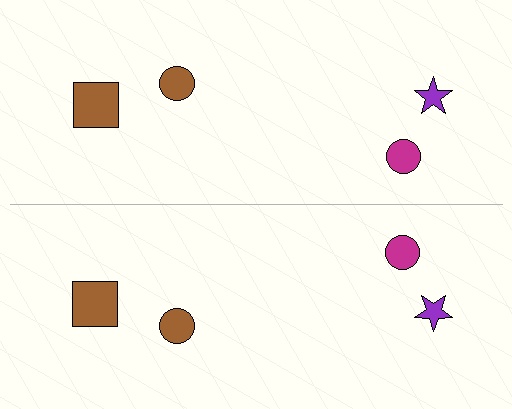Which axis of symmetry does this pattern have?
The pattern has a horizontal axis of symmetry running through the center of the image.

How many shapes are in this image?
There are 8 shapes in this image.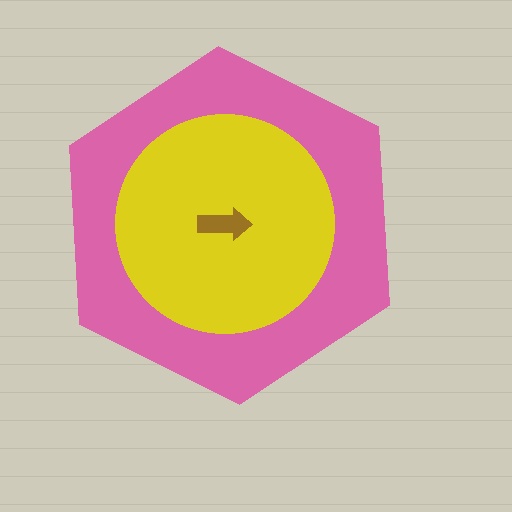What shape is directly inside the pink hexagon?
The yellow circle.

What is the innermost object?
The brown arrow.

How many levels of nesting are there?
3.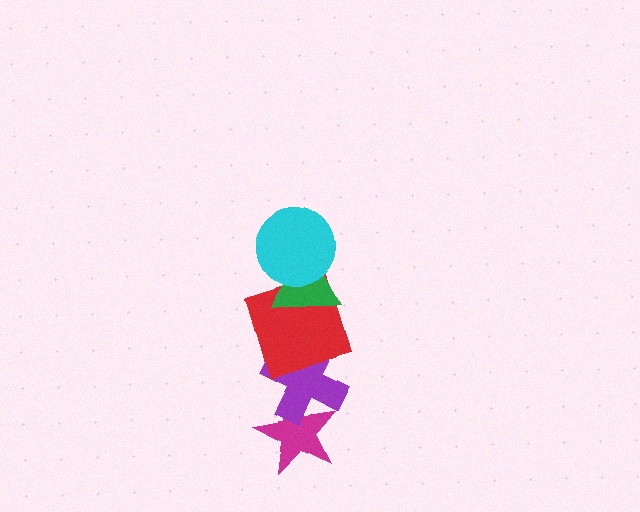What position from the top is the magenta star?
The magenta star is 5th from the top.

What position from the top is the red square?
The red square is 3rd from the top.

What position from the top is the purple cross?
The purple cross is 4th from the top.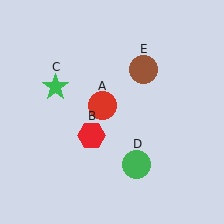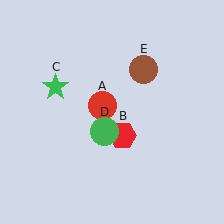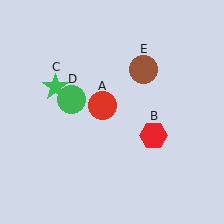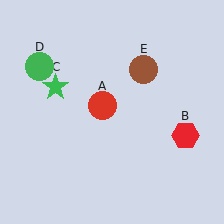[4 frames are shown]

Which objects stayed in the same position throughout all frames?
Red circle (object A) and green star (object C) and brown circle (object E) remained stationary.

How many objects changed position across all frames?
2 objects changed position: red hexagon (object B), green circle (object D).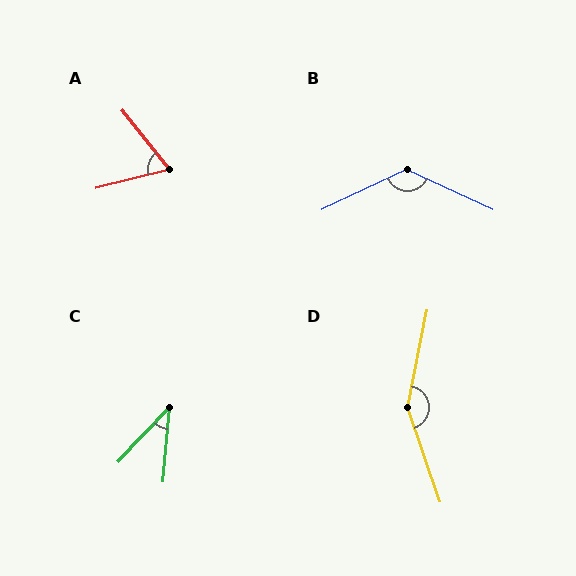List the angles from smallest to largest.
C (38°), A (66°), B (130°), D (150°).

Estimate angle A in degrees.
Approximately 66 degrees.